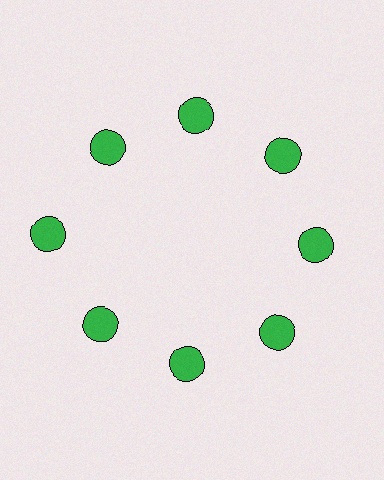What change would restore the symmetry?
The symmetry would be restored by moving it inward, back onto the ring so that all 8 circles sit at equal angles and equal distance from the center.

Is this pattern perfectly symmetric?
No. The 8 green circles are arranged in a ring, but one element near the 9 o'clock position is pushed outward from the center, breaking the 8-fold rotational symmetry.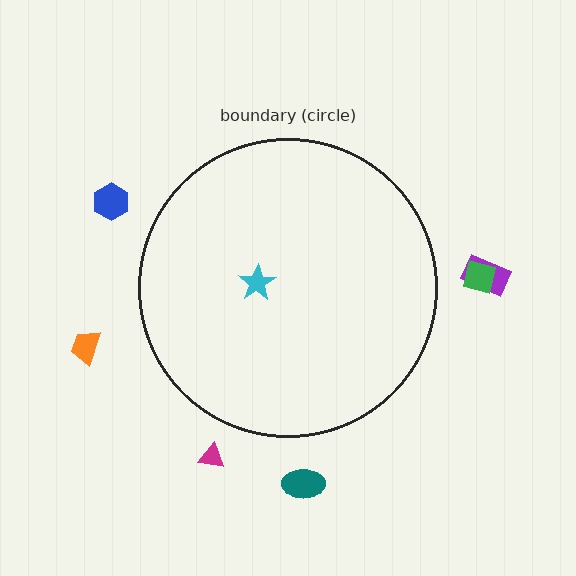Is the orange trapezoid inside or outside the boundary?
Outside.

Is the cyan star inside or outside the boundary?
Inside.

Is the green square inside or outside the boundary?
Outside.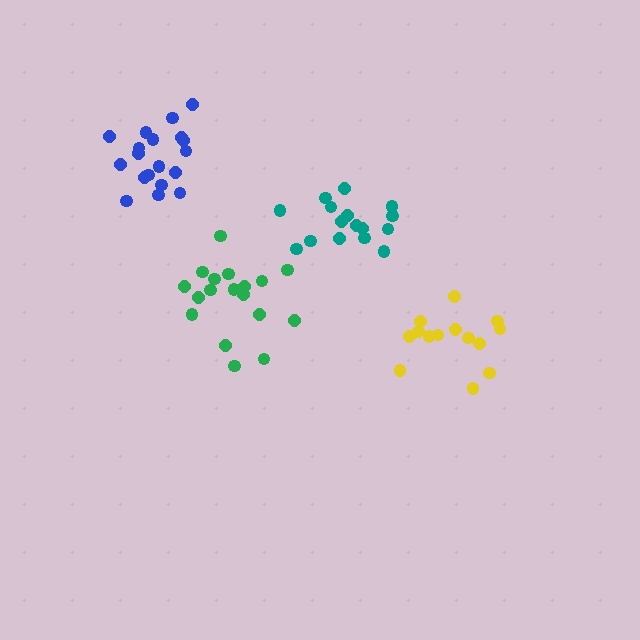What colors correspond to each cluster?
The clusters are colored: blue, teal, yellow, green.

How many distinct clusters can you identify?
There are 4 distinct clusters.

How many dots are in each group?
Group 1: 19 dots, Group 2: 16 dots, Group 3: 14 dots, Group 4: 18 dots (67 total).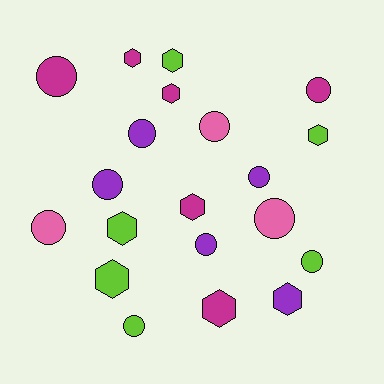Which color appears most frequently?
Lime, with 6 objects.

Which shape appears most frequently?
Circle, with 11 objects.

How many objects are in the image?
There are 20 objects.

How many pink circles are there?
There are 3 pink circles.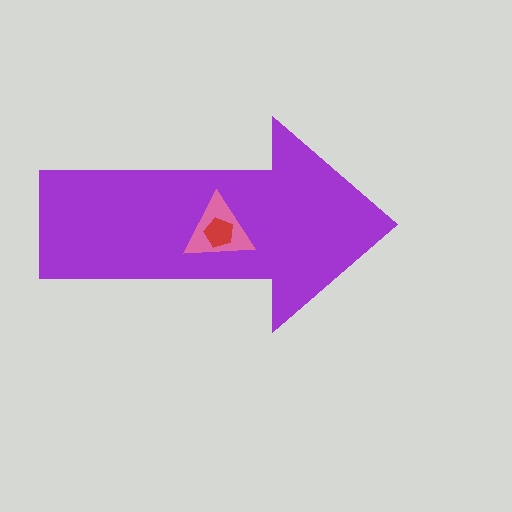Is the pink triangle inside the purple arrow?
Yes.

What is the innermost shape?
The red pentagon.